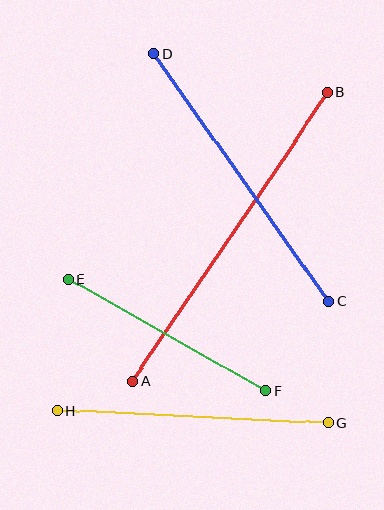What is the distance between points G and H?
The distance is approximately 271 pixels.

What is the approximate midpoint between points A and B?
The midpoint is at approximately (230, 237) pixels.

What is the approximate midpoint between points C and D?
The midpoint is at approximately (242, 178) pixels.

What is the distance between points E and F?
The distance is approximately 226 pixels.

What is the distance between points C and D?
The distance is approximately 303 pixels.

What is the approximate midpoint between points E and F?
The midpoint is at approximately (167, 335) pixels.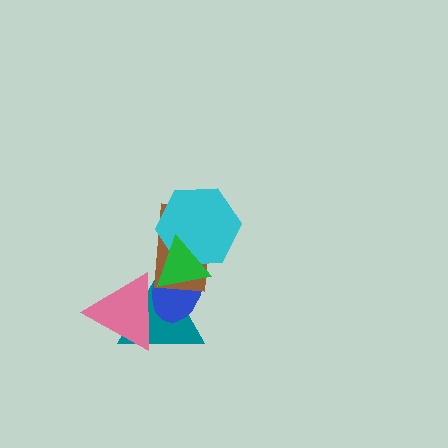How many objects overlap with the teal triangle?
4 objects overlap with the teal triangle.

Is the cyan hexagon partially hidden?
Yes, it is partially covered by another shape.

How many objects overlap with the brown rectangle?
4 objects overlap with the brown rectangle.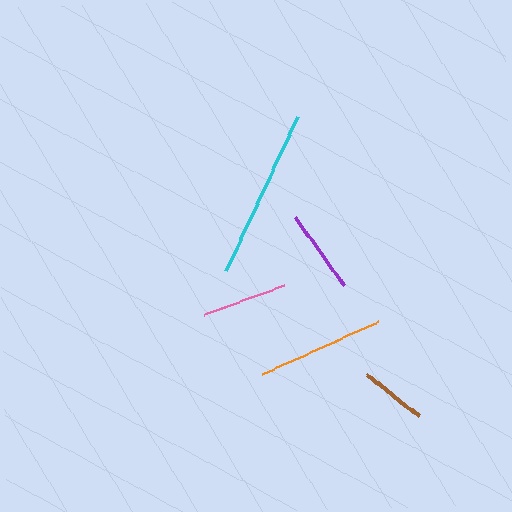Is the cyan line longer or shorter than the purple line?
The cyan line is longer than the purple line.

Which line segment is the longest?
The cyan line is the longest at approximately 170 pixels.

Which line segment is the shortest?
The brown line is the shortest at approximately 67 pixels.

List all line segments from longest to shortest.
From longest to shortest: cyan, orange, pink, purple, brown.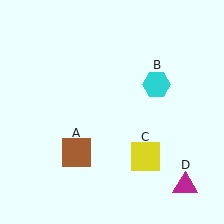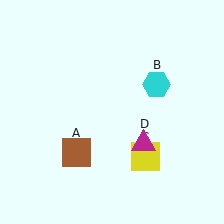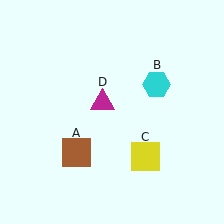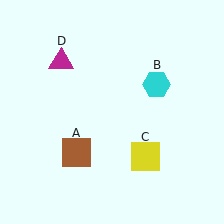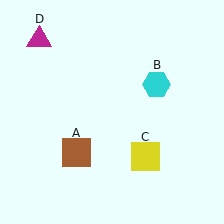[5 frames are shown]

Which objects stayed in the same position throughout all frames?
Brown square (object A) and cyan hexagon (object B) and yellow square (object C) remained stationary.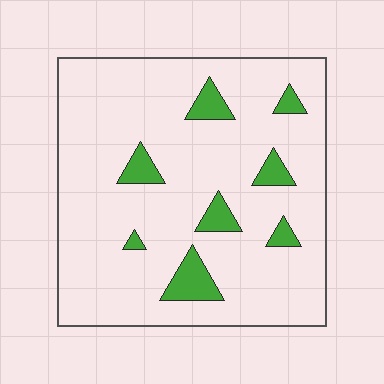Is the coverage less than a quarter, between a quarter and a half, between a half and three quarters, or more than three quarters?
Less than a quarter.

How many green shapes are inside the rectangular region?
8.